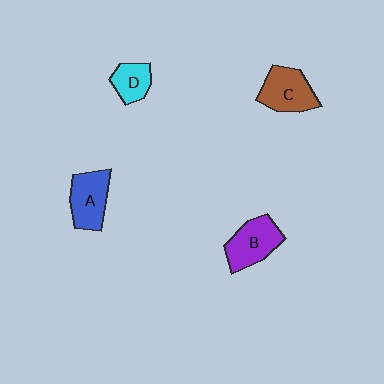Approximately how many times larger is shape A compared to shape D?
Approximately 1.5 times.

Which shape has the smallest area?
Shape D (cyan).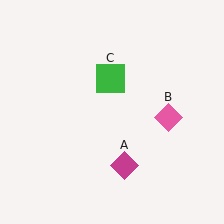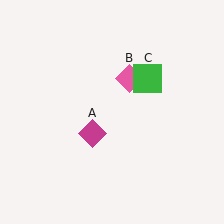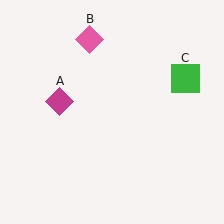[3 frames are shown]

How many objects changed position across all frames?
3 objects changed position: magenta diamond (object A), pink diamond (object B), green square (object C).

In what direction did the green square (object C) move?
The green square (object C) moved right.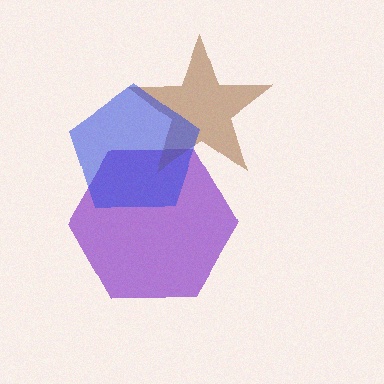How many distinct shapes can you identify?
There are 3 distinct shapes: a purple hexagon, a brown star, a blue pentagon.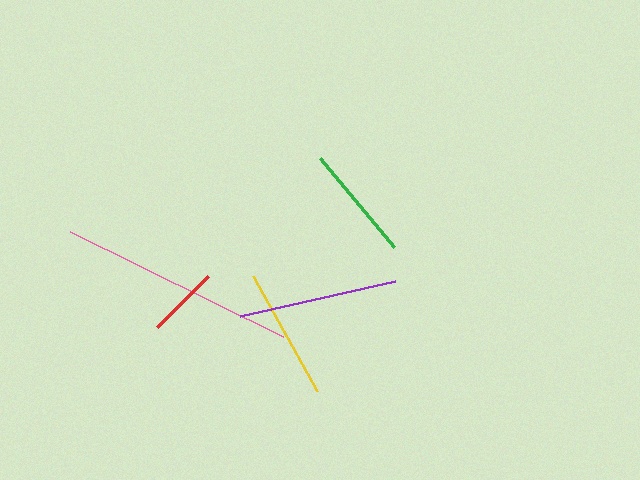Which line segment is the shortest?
The red line is the shortest at approximately 73 pixels.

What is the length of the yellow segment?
The yellow segment is approximately 132 pixels long.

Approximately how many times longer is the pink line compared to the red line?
The pink line is approximately 3.2 times the length of the red line.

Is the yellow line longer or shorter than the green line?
The yellow line is longer than the green line.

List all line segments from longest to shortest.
From longest to shortest: pink, purple, yellow, green, red.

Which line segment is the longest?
The pink line is the longest at approximately 237 pixels.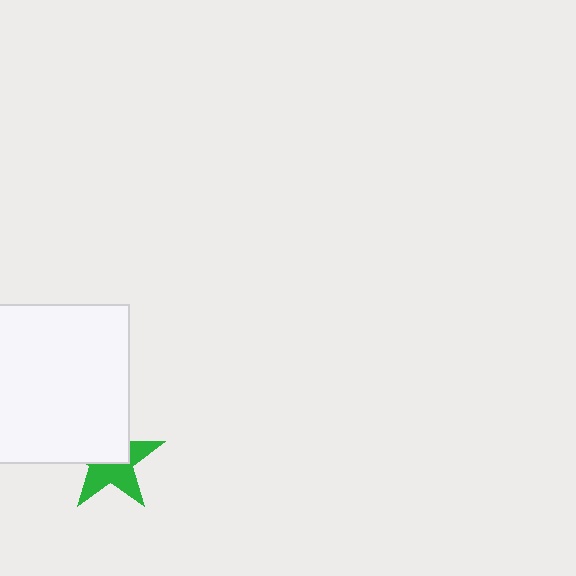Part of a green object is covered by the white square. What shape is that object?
It is a star.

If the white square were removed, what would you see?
You would see the complete green star.